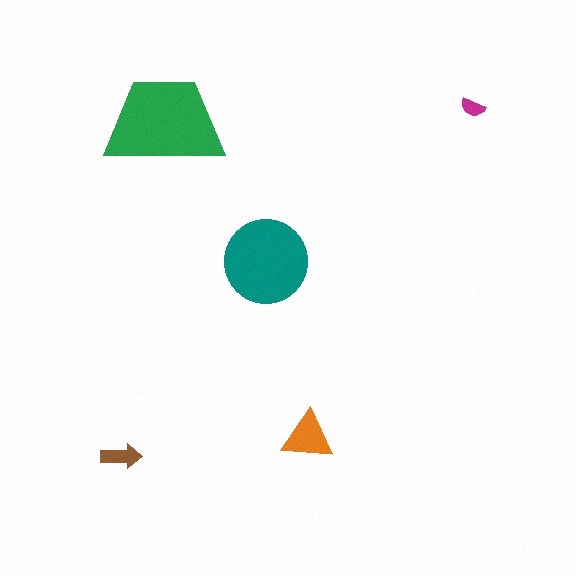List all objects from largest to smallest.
The green trapezoid, the teal circle, the orange triangle, the brown arrow, the magenta semicircle.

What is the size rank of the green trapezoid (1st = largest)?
1st.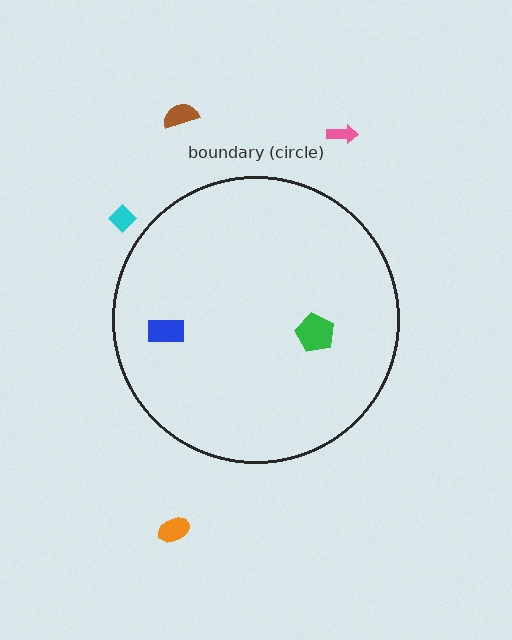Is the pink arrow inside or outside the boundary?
Outside.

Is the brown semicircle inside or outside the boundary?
Outside.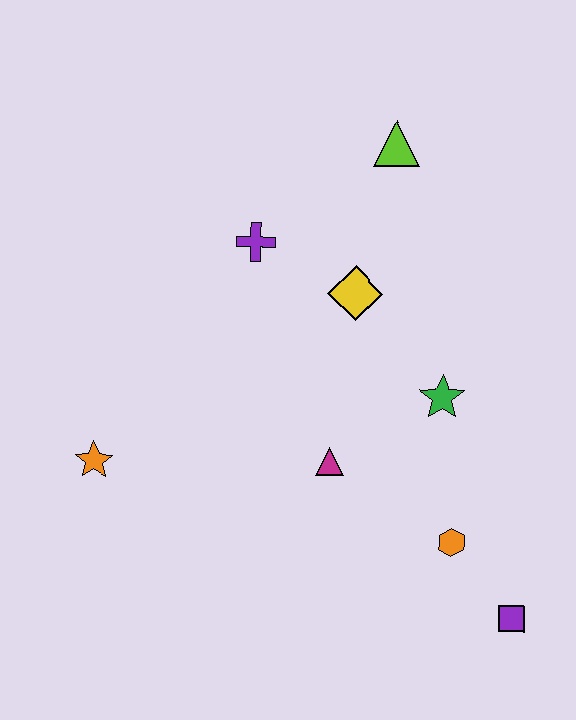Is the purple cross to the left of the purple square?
Yes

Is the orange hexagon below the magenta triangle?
Yes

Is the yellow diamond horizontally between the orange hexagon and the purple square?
No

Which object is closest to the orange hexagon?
The purple square is closest to the orange hexagon.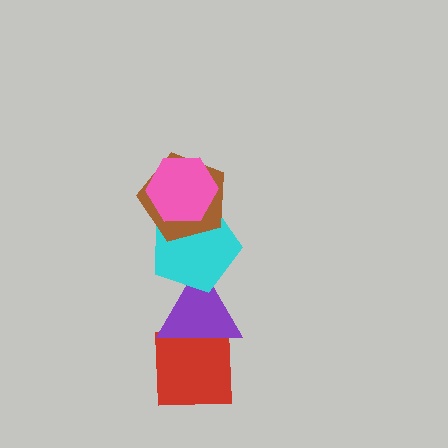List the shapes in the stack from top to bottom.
From top to bottom: the pink hexagon, the brown pentagon, the cyan pentagon, the purple triangle, the red square.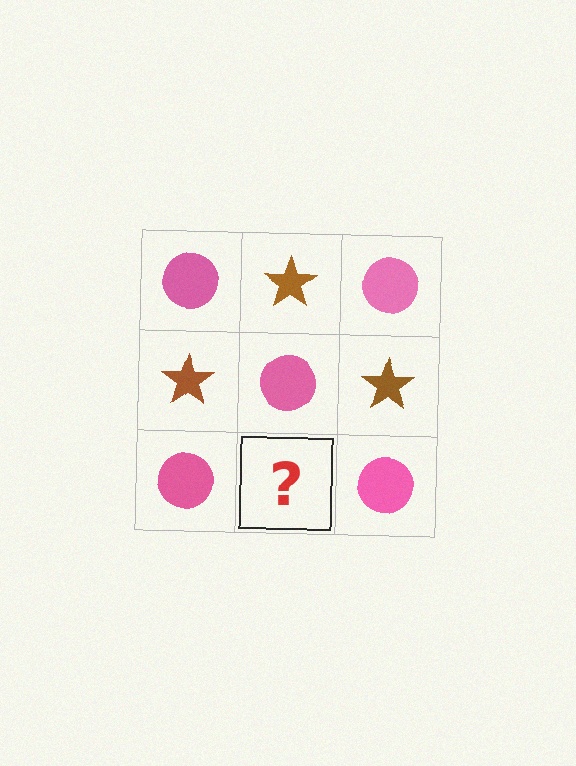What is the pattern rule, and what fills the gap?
The rule is that it alternates pink circle and brown star in a checkerboard pattern. The gap should be filled with a brown star.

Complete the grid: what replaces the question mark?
The question mark should be replaced with a brown star.